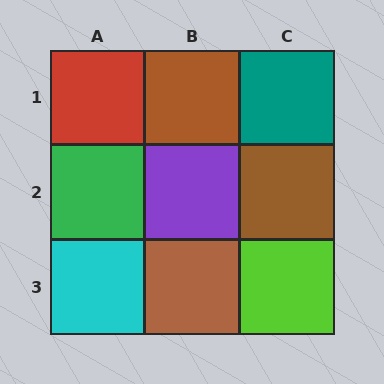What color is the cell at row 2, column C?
Brown.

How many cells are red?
1 cell is red.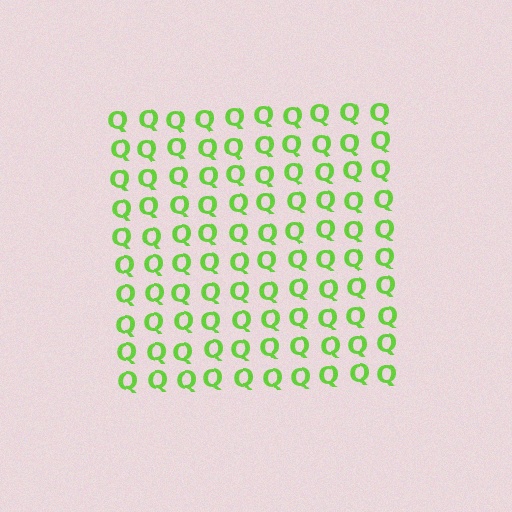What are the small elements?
The small elements are letter Q's.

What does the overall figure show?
The overall figure shows a square.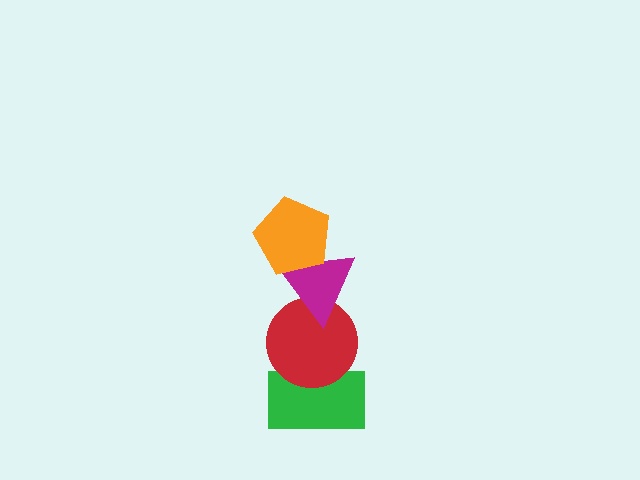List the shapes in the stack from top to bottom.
From top to bottom: the orange pentagon, the magenta triangle, the red circle, the green rectangle.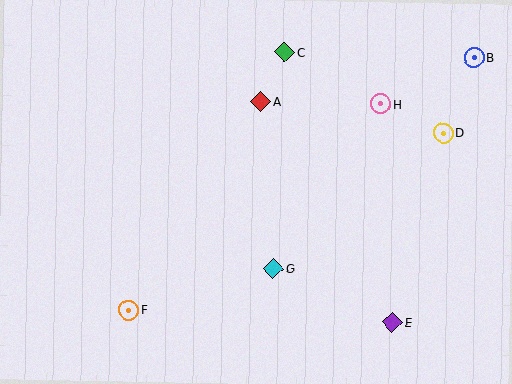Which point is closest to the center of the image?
Point G at (274, 269) is closest to the center.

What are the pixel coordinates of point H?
Point H is at (380, 104).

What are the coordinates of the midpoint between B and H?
The midpoint between B and H is at (427, 81).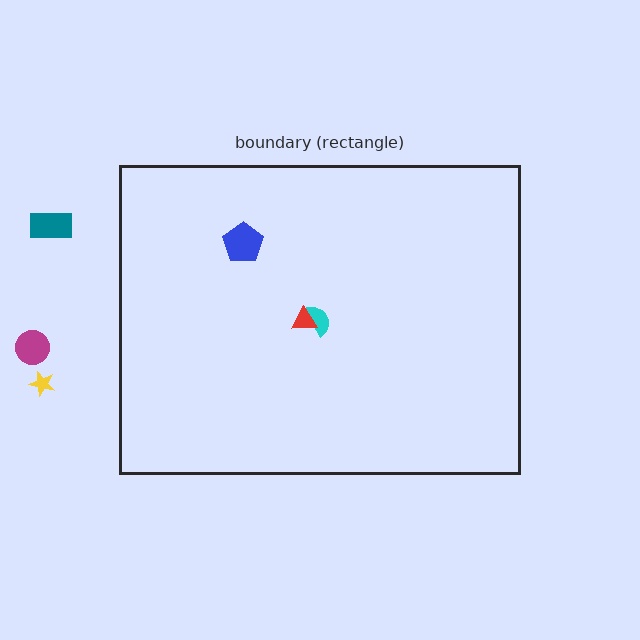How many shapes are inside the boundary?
3 inside, 3 outside.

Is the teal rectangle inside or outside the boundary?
Outside.